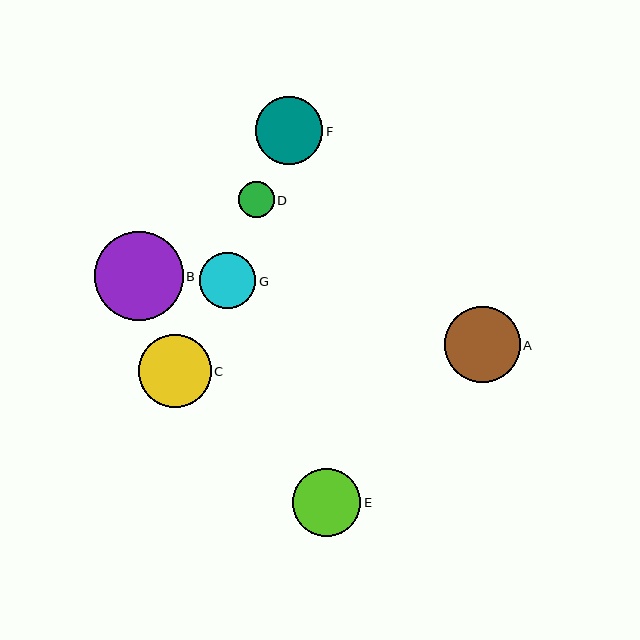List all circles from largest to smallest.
From largest to smallest: B, A, C, E, F, G, D.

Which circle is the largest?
Circle B is the largest with a size of approximately 88 pixels.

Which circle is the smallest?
Circle D is the smallest with a size of approximately 36 pixels.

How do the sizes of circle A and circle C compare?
Circle A and circle C are approximately the same size.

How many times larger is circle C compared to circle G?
Circle C is approximately 1.3 times the size of circle G.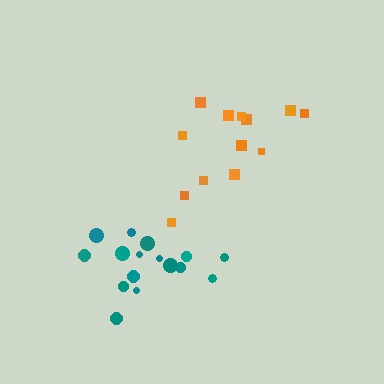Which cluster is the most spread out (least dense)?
Orange.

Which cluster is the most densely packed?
Teal.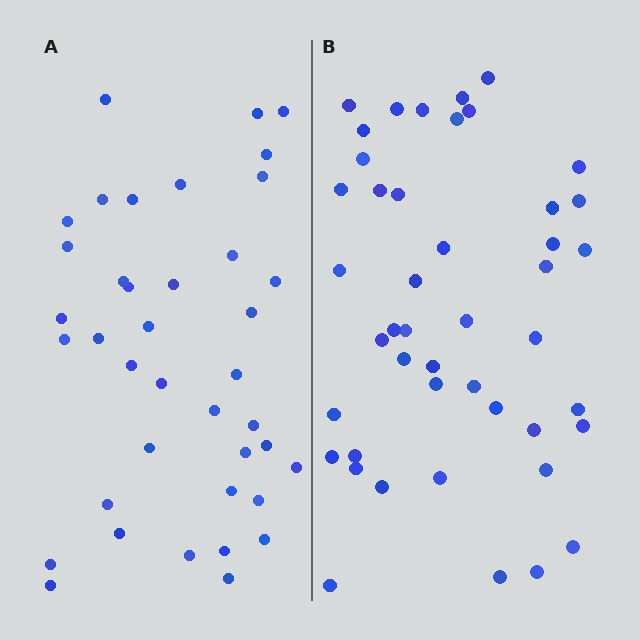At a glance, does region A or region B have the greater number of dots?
Region B (the right region) has more dots.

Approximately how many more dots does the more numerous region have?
Region B has about 6 more dots than region A.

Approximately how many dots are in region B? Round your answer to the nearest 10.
About 40 dots. (The exact count is 45, which rounds to 40.)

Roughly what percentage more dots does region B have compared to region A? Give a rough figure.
About 15% more.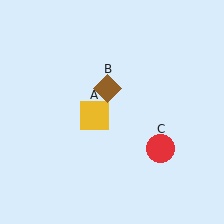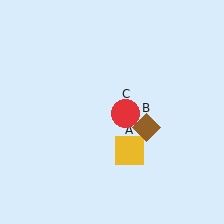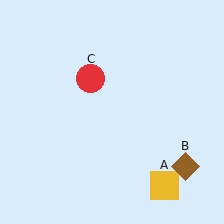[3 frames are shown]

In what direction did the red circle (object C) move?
The red circle (object C) moved up and to the left.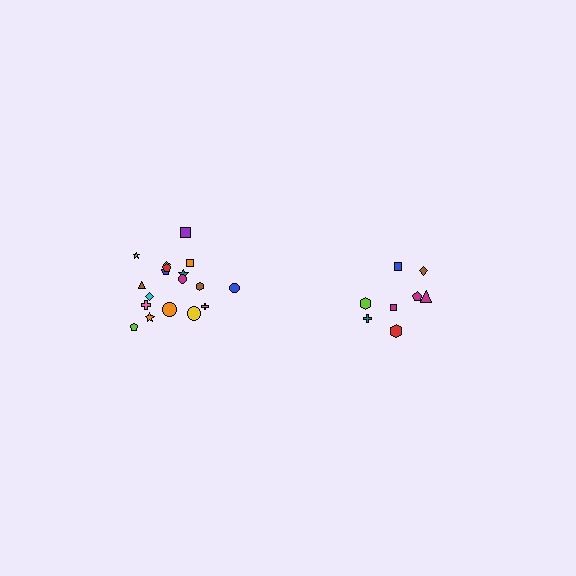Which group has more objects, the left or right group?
The left group.